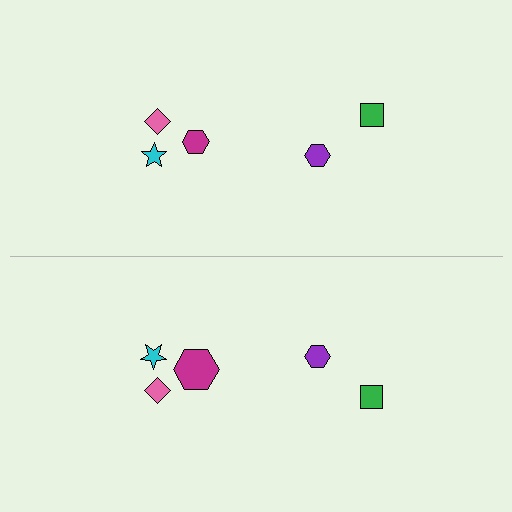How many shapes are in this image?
There are 10 shapes in this image.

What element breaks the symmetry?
The magenta hexagon on the bottom side has a different size than its mirror counterpart.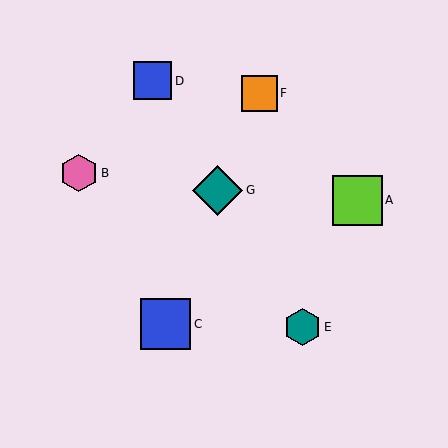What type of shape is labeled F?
Shape F is an orange square.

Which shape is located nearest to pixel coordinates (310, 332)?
The teal hexagon (labeled E) at (303, 327) is nearest to that location.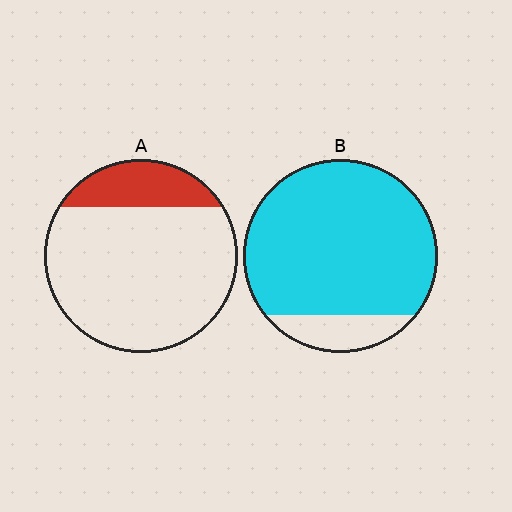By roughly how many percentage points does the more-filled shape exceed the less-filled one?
By roughly 65 percentage points (B over A).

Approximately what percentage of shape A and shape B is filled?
A is approximately 20% and B is approximately 85%.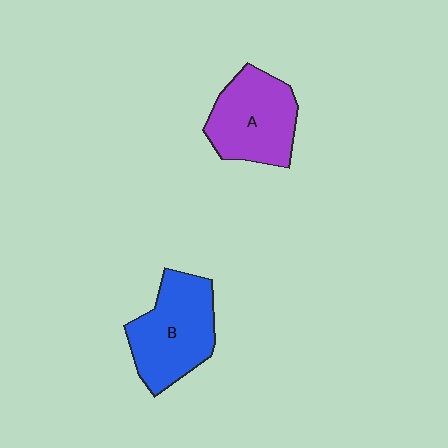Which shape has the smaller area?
Shape A (purple).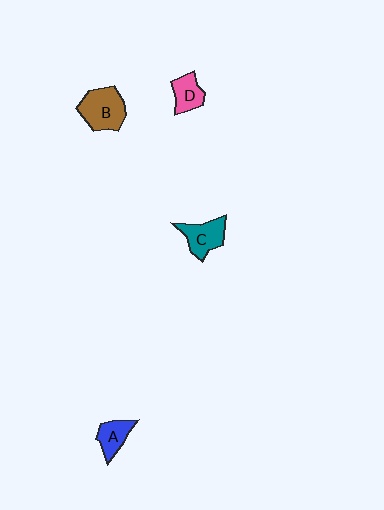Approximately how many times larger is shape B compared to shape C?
Approximately 1.3 times.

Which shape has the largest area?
Shape B (brown).